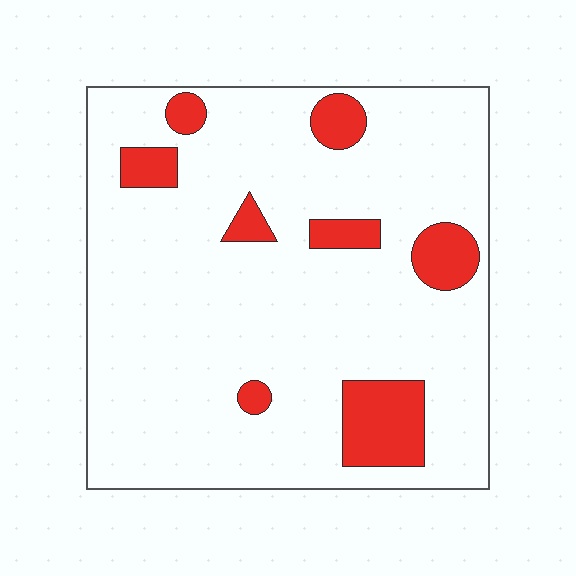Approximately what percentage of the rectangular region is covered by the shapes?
Approximately 15%.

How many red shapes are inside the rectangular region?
8.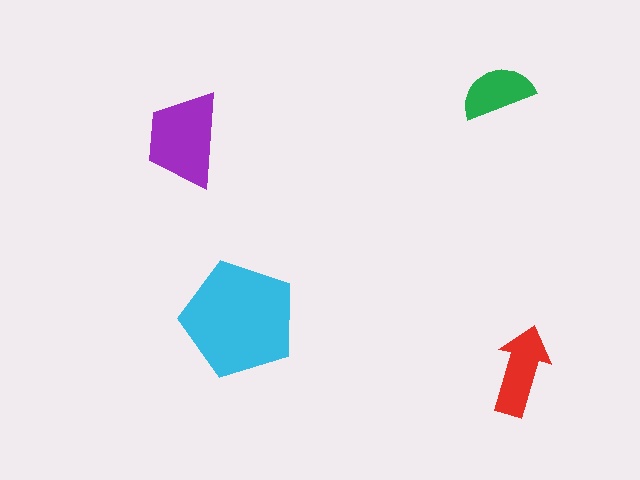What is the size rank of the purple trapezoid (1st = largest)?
2nd.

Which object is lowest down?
The red arrow is bottommost.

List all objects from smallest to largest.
The green semicircle, the red arrow, the purple trapezoid, the cyan pentagon.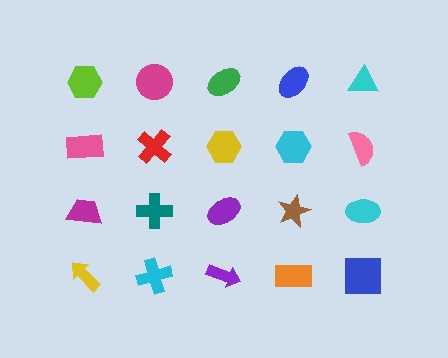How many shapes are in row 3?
5 shapes.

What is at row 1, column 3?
A green ellipse.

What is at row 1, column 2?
A magenta circle.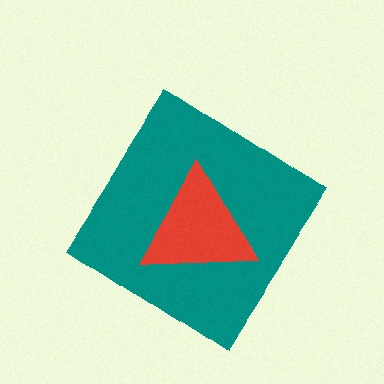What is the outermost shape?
The teal diamond.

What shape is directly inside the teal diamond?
The red triangle.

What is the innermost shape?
The red triangle.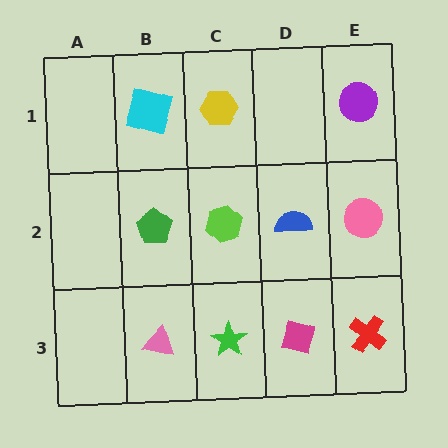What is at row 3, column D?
A magenta diamond.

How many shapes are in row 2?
4 shapes.